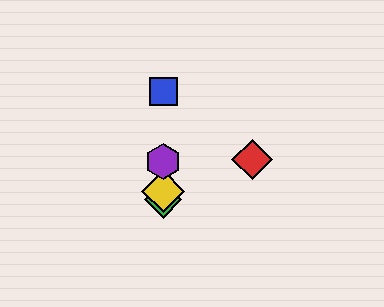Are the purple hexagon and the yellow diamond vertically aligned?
Yes, both are at x≈163.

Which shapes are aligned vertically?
The blue square, the green diamond, the yellow diamond, the purple hexagon are aligned vertically.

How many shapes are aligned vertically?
4 shapes (the blue square, the green diamond, the yellow diamond, the purple hexagon) are aligned vertically.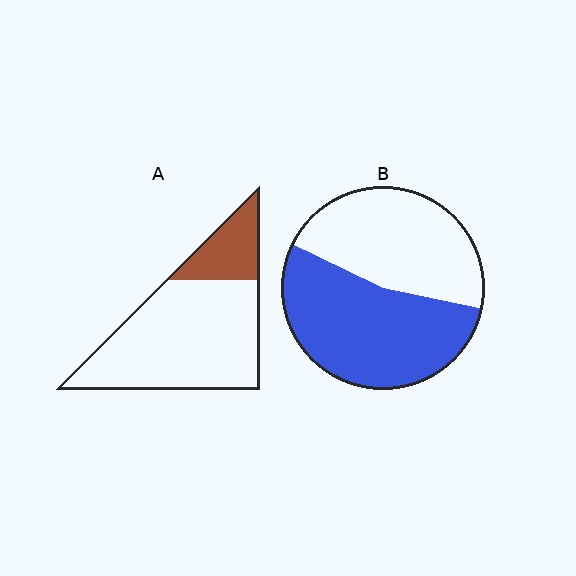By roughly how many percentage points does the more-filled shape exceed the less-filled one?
By roughly 35 percentage points (B over A).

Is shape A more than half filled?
No.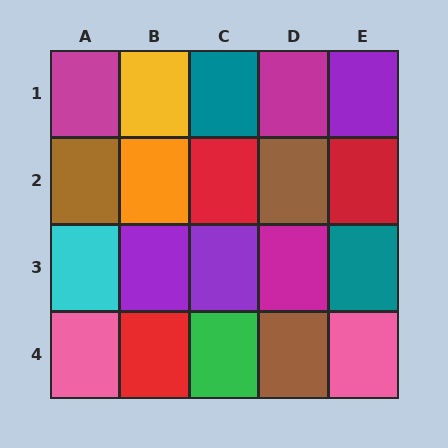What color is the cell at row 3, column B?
Purple.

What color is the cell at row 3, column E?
Teal.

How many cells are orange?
1 cell is orange.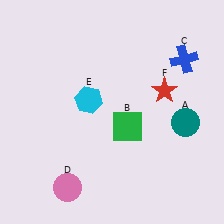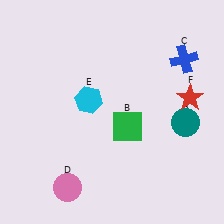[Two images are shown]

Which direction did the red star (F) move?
The red star (F) moved right.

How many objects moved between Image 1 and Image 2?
1 object moved between the two images.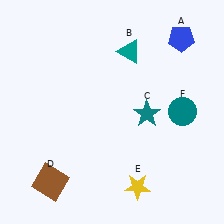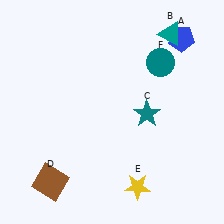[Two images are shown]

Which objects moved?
The objects that moved are: the teal triangle (B), the teal circle (F).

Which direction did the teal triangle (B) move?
The teal triangle (B) moved right.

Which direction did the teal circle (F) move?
The teal circle (F) moved up.